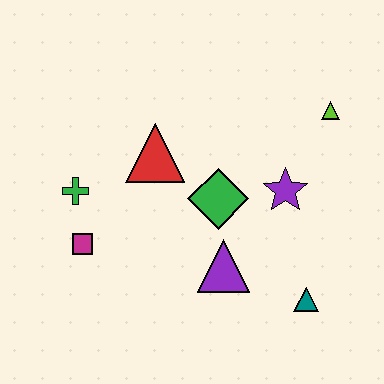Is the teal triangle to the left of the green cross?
No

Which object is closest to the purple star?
The green diamond is closest to the purple star.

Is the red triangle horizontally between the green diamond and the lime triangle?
No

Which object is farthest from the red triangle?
The teal triangle is farthest from the red triangle.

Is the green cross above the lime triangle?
No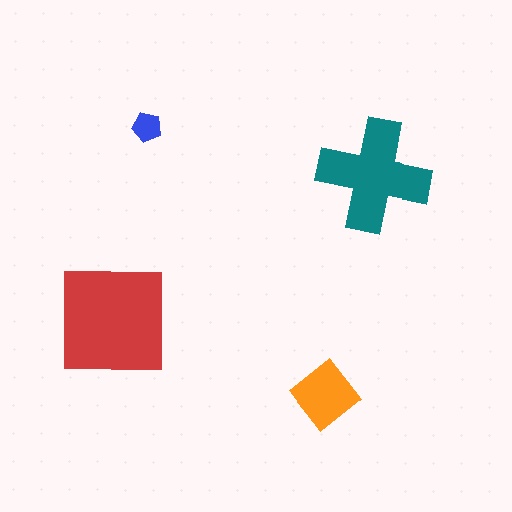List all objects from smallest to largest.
The blue pentagon, the orange diamond, the teal cross, the red square.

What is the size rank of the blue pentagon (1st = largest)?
4th.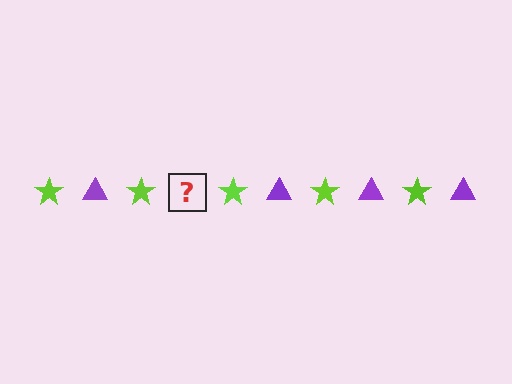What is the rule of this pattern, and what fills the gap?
The rule is that the pattern alternates between lime star and purple triangle. The gap should be filled with a purple triangle.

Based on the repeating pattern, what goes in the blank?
The blank should be a purple triangle.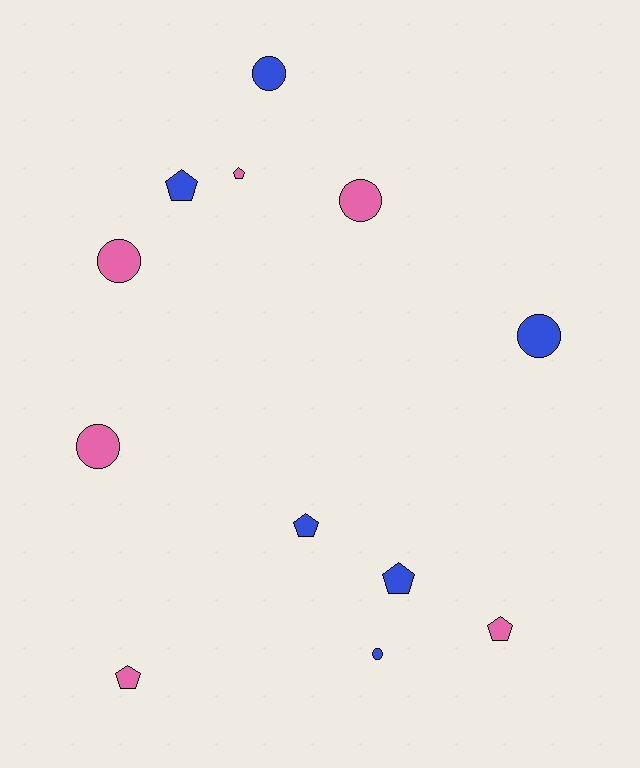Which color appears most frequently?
Blue, with 6 objects.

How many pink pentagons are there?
There are 3 pink pentagons.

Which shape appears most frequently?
Circle, with 6 objects.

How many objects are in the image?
There are 12 objects.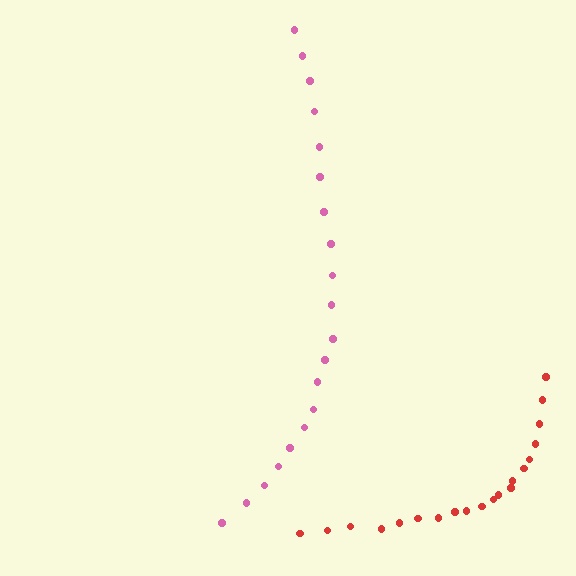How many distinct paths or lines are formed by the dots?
There are 2 distinct paths.